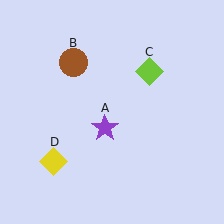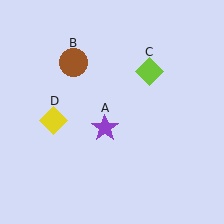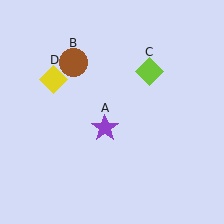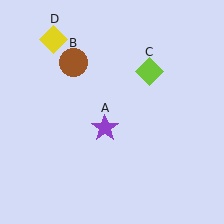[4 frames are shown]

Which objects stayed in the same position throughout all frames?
Purple star (object A) and brown circle (object B) and lime diamond (object C) remained stationary.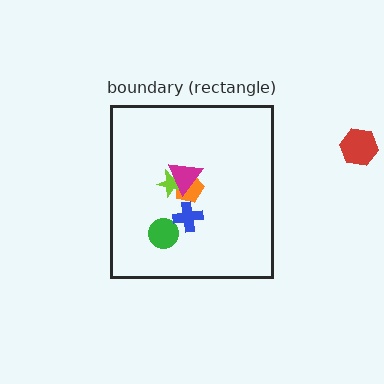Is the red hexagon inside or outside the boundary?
Outside.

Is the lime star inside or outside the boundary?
Inside.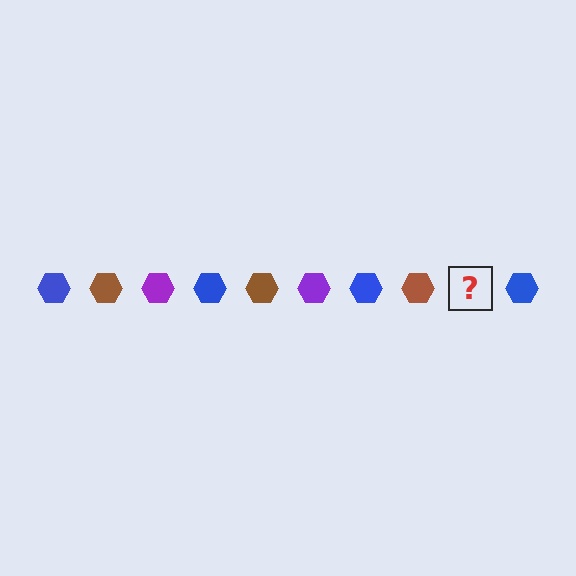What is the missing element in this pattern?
The missing element is a purple hexagon.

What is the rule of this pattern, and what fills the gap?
The rule is that the pattern cycles through blue, brown, purple hexagons. The gap should be filled with a purple hexagon.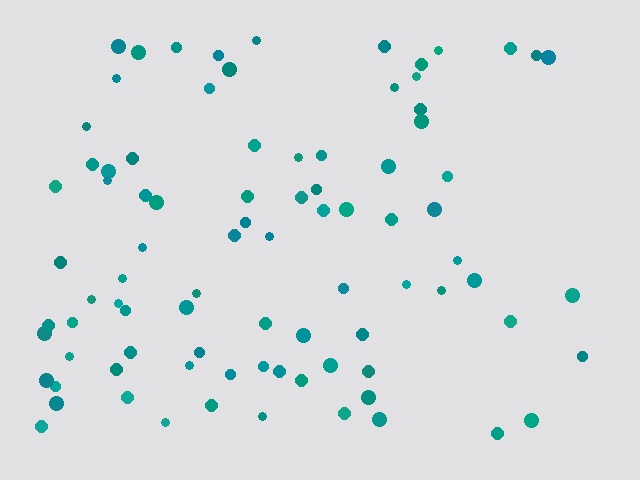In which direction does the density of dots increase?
From right to left, with the left side densest.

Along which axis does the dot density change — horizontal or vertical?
Horizontal.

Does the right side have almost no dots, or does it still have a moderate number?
Still a moderate number, just noticeably fewer than the left.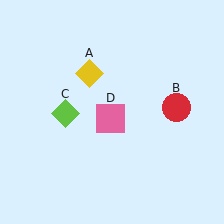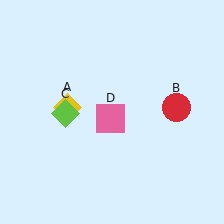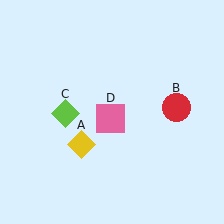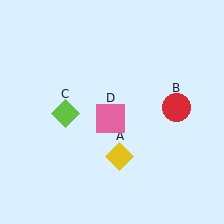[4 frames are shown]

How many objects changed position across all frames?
1 object changed position: yellow diamond (object A).